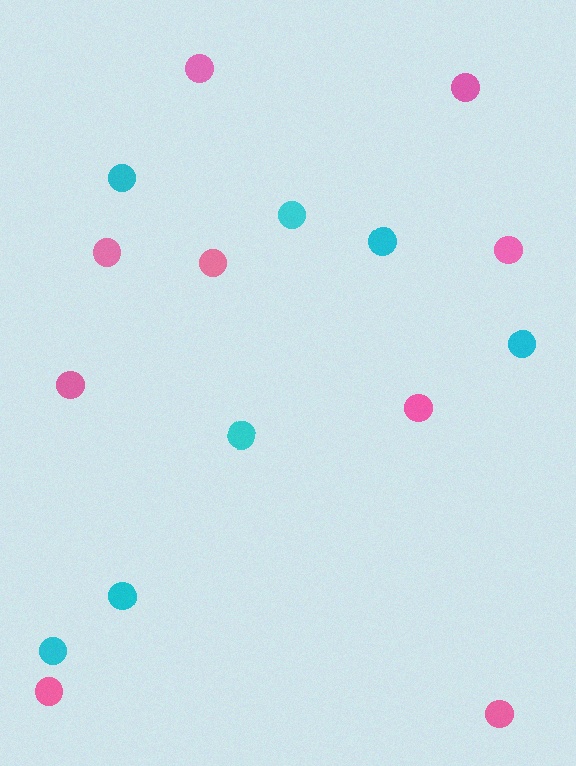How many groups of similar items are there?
There are 2 groups: one group of cyan circles (7) and one group of pink circles (9).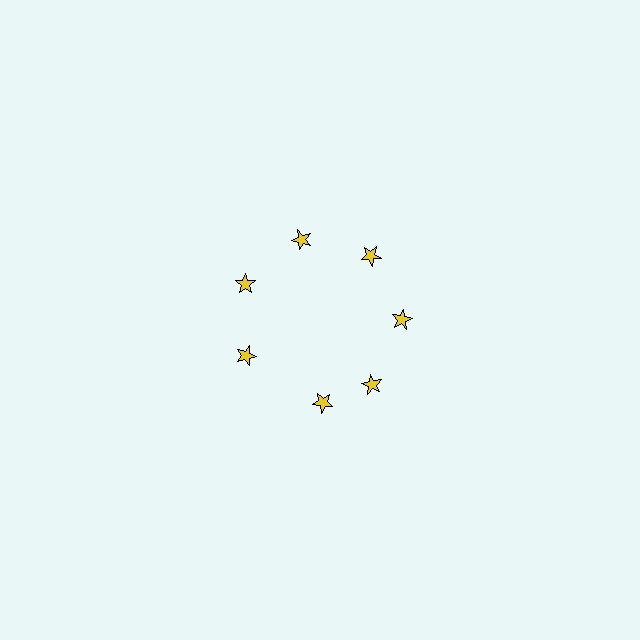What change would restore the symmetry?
The symmetry would be restored by rotating it back into even spacing with its neighbors so that all 7 stars sit at equal angles and equal distance from the center.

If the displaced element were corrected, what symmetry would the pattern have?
It would have 7-fold rotational symmetry — the pattern would map onto itself every 51 degrees.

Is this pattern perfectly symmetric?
No. The 7 yellow stars are arranged in a ring, but one element near the 6 o'clock position is rotated out of alignment along the ring, breaking the 7-fold rotational symmetry.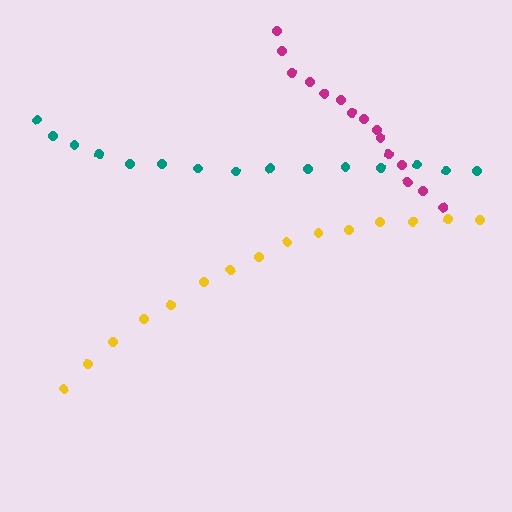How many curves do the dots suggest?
There are 3 distinct paths.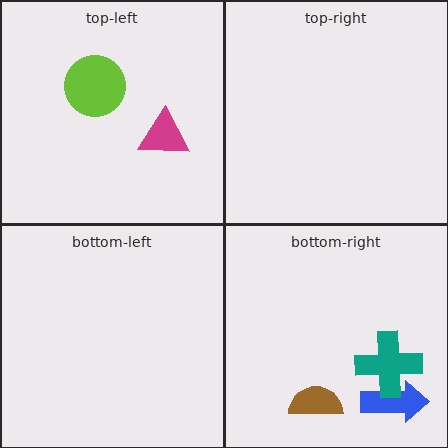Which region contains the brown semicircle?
The bottom-right region.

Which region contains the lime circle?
The top-left region.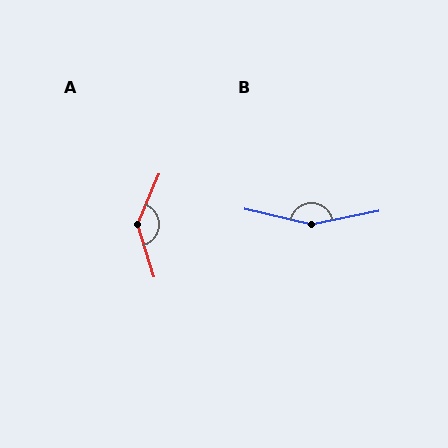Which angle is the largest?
B, at approximately 156 degrees.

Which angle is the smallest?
A, at approximately 140 degrees.